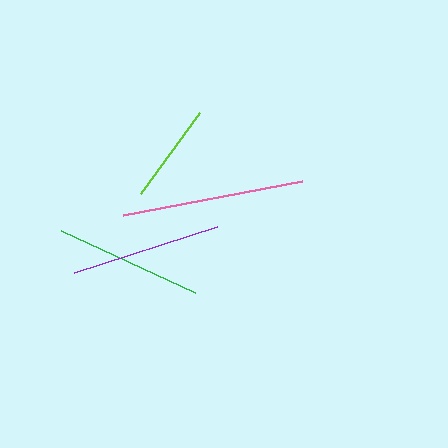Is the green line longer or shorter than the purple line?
The purple line is longer than the green line.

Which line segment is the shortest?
The lime line is the shortest at approximately 100 pixels.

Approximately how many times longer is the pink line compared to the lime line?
The pink line is approximately 1.8 times the length of the lime line.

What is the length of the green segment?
The green segment is approximately 147 pixels long.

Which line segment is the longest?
The pink line is the longest at approximately 182 pixels.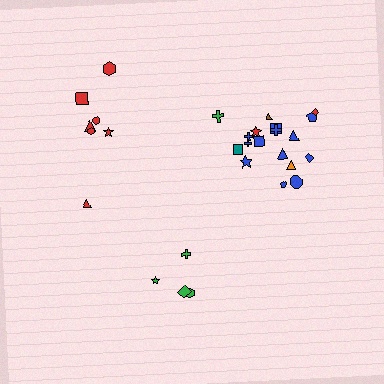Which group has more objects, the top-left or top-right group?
The top-right group.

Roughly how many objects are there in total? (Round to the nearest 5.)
Roughly 30 objects in total.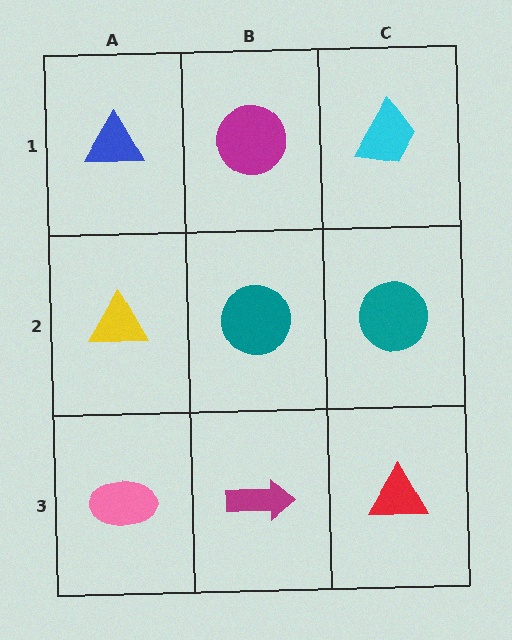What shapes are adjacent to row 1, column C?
A teal circle (row 2, column C), a magenta circle (row 1, column B).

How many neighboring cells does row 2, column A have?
3.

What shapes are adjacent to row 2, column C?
A cyan trapezoid (row 1, column C), a red triangle (row 3, column C), a teal circle (row 2, column B).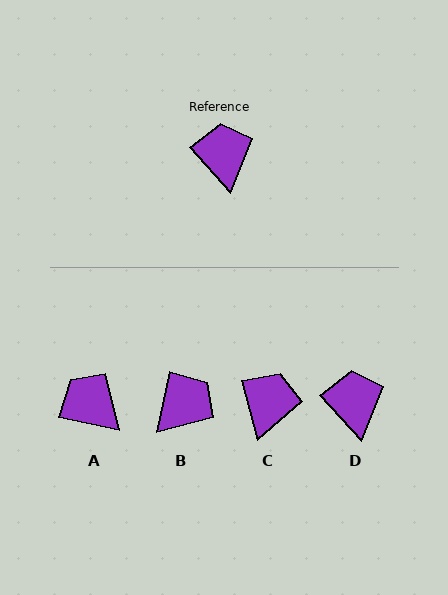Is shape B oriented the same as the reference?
No, it is off by about 54 degrees.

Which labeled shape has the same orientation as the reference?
D.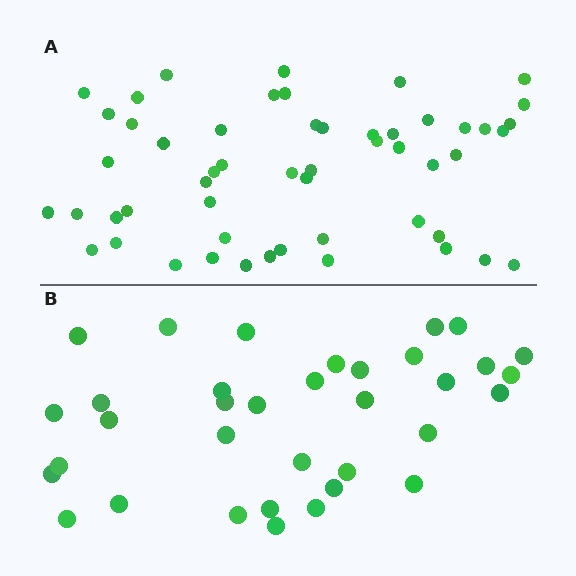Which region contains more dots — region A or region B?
Region A (the top region) has more dots.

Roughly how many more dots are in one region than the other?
Region A has approximately 20 more dots than region B.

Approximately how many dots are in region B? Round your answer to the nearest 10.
About 40 dots. (The exact count is 35, which rounds to 40.)